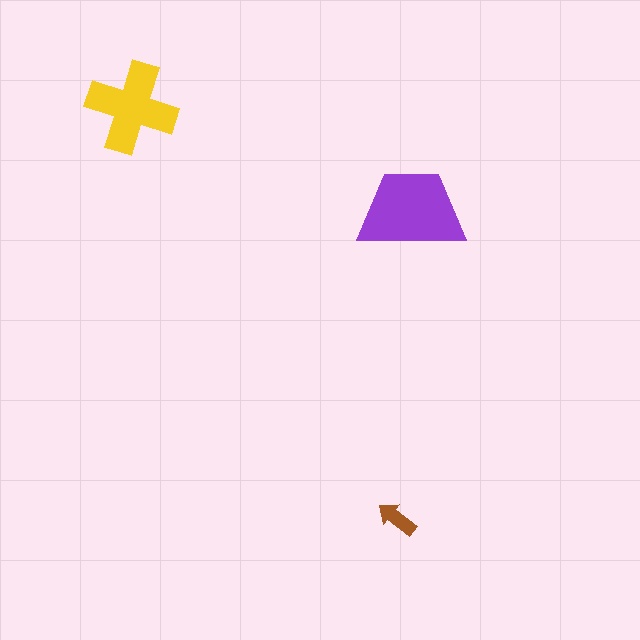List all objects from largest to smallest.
The purple trapezoid, the yellow cross, the brown arrow.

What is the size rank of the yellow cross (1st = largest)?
2nd.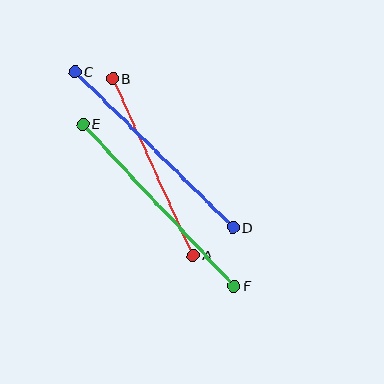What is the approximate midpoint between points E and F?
The midpoint is at approximately (159, 205) pixels.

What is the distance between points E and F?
The distance is approximately 222 pixels.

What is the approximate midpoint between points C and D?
The midpoint is at approximately (154, 149) pixels.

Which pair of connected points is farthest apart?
Points C and D are farthest apart.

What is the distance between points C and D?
The distance is approximately 222 pixels.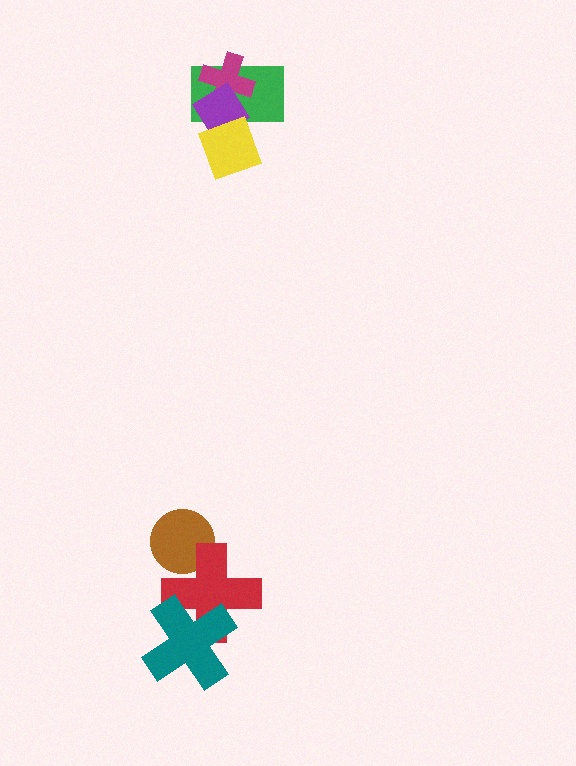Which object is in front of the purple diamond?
The yellow diamond is in front of the purple diamond.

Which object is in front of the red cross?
The teal cross is in front of the red cross.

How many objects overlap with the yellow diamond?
2 objects overlap with the yellow diamond.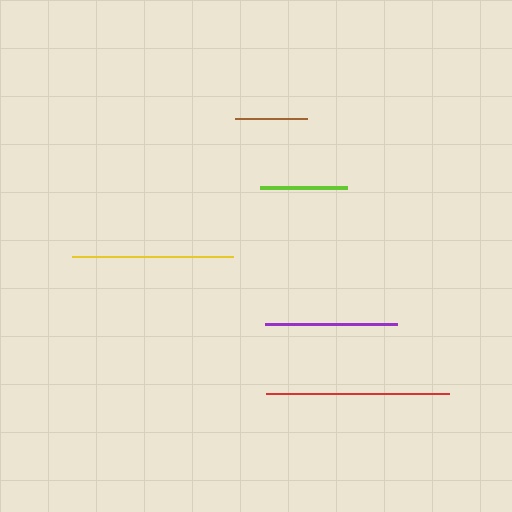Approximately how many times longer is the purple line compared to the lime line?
The purple line is approximately 1.5 times the length of the lime line.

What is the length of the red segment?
The red segment is approximately 183 pixels long.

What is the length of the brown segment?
The brown segment is approximately 72 pixels long.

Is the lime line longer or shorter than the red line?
The red line is longer than the lime line.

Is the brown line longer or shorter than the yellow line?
The yellow line is longer than the brown line.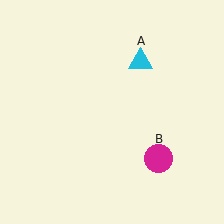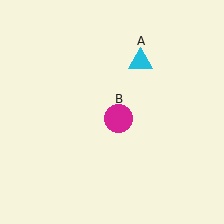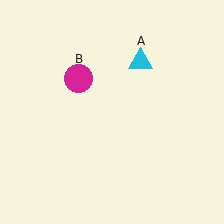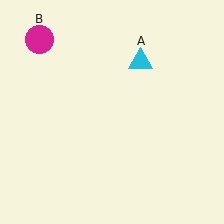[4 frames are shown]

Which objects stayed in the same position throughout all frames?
Cyan triangle (object A) remained stationary.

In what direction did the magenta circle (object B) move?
The magenta circle (object B) moved up and to the left.